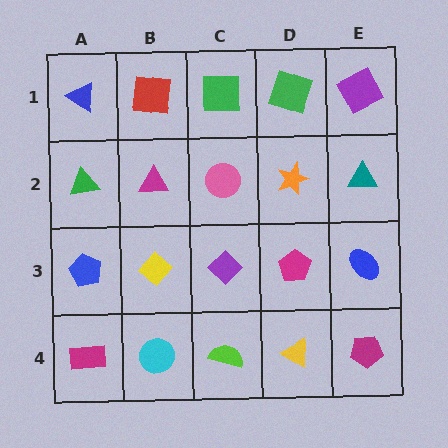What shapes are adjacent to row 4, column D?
A magenta pentagon (row 3, column D), a lime semicircle (row 4, column C), a magenta pentagon (row 4, column E).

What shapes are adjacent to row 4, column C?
A purple diamond (row 3, column C), a cyan circle (row 4, column B), a yellow triangle (row 4, column D).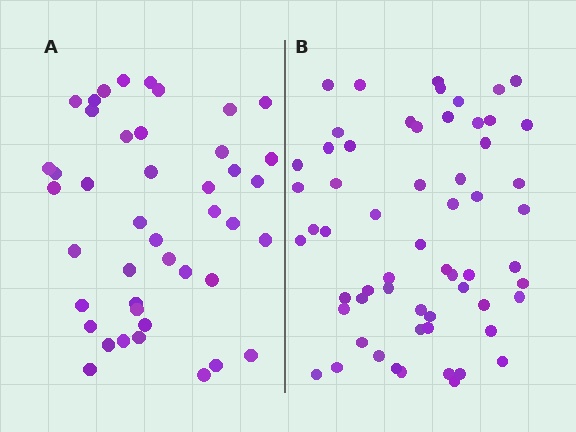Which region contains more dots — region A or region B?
Region B (the right region) has more dots.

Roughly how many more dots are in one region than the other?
Region B has approximately 15 more dots than region A.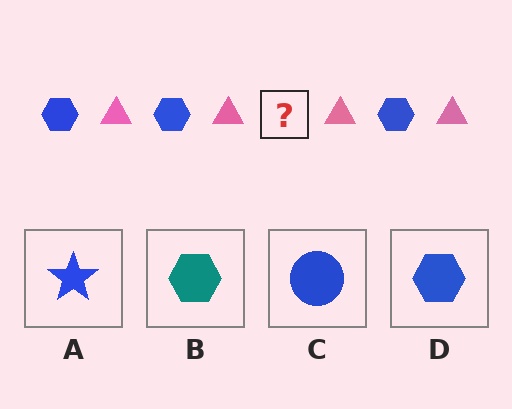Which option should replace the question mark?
Option D.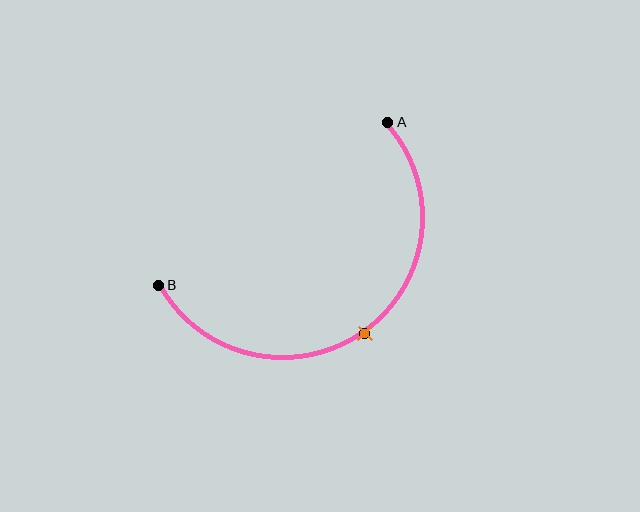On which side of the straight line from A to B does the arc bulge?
The arc bulges below and to the right of the straight line connecting A and B.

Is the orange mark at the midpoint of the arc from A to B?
Yes. The orange mark lies on the arc at equal arc-length from both A and B — it is the arc midpoint.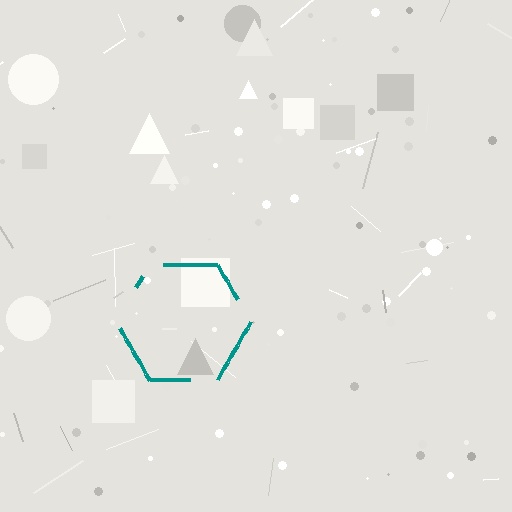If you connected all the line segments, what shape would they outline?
They would outline a hexagon.